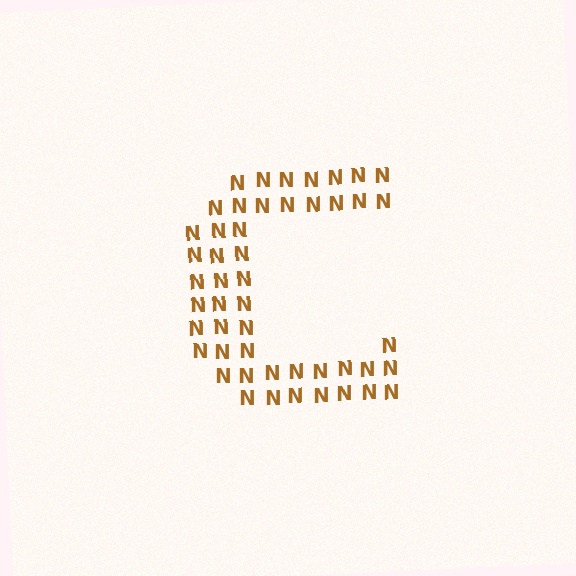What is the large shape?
The large shape is the letter C.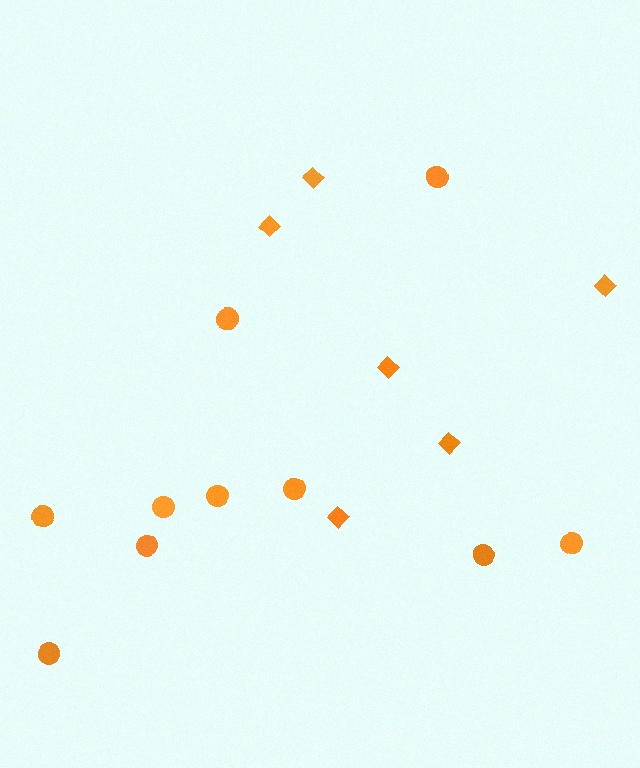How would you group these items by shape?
There are 2 groups: one group of circles (10) and one group of diamonds (6).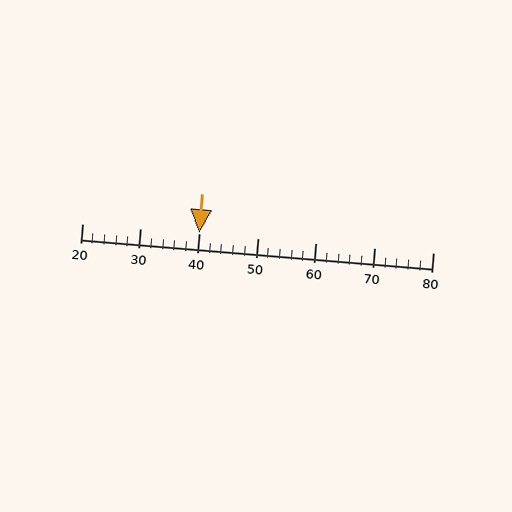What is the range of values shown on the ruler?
The ruler shows values from 20 to 80.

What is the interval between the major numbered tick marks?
The major tick marks are spaced 10 units apart.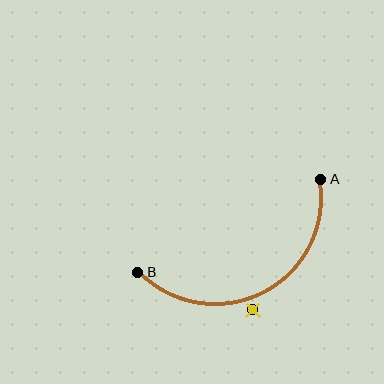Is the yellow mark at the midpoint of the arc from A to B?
No — the yellow mark does not lie on the arc at all. It sits slightly outside the curve.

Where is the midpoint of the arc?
The arc midpoint is the point on the curve farthest from the straight line joining A and B. It sits below that line.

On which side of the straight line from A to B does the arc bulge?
The arc bulges below the straight line connecting A and B.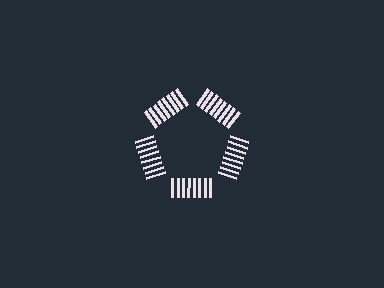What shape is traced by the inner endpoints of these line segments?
An illusory pentagon — the line segments terminate on its edges but no continuous stroke is drawn.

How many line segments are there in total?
40 — 8 along each of the 5 edges.